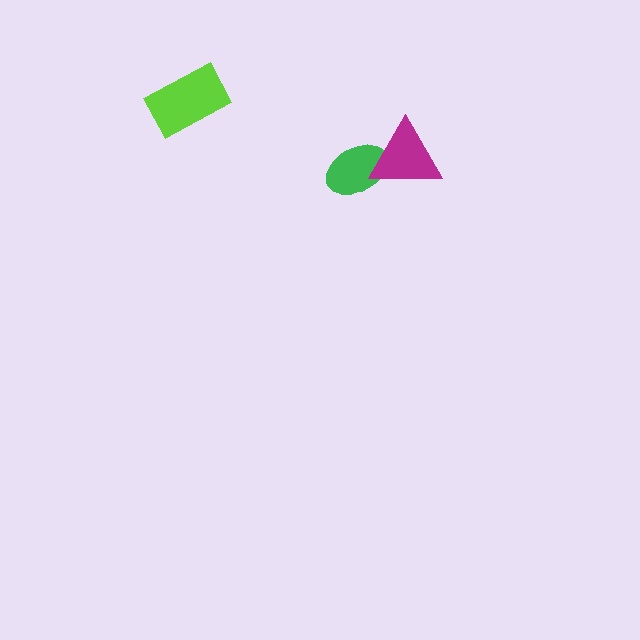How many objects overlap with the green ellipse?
1 object overlaps with the green ellipse.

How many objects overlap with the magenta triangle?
1 object overlaps with the magenta triangle.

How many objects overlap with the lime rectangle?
0 objects overlap with the lime rectangle.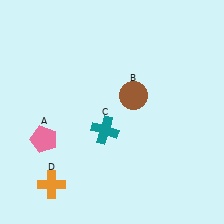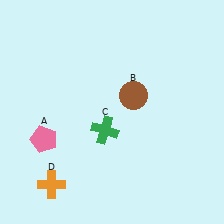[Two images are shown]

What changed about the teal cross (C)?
In Image 1, C is teal. In Image 2, it changed to green.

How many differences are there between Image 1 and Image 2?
There is 1 difference between the two images.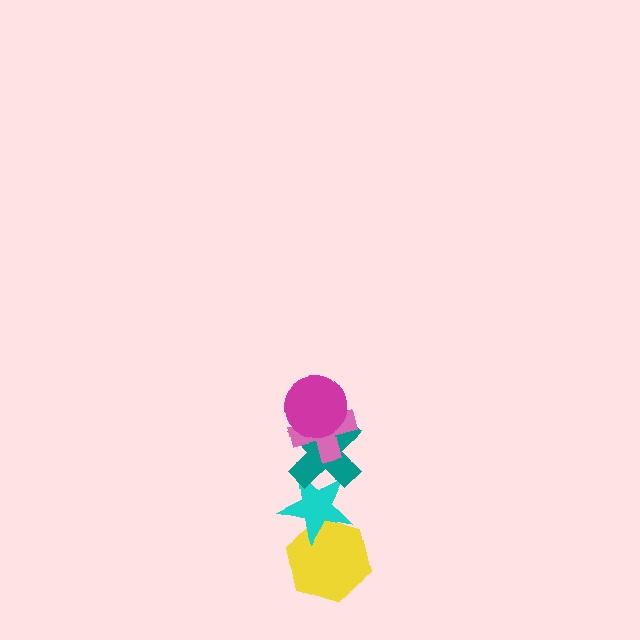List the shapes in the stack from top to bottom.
From top to bottom: the magenta circle, the pink cross, the teal cross, the cyan star, the yellow hexagon.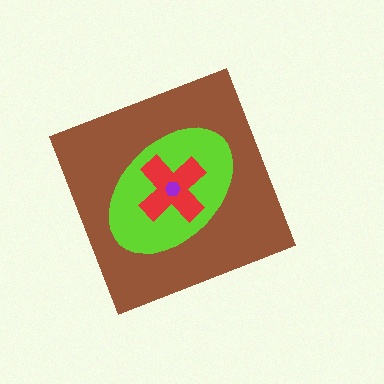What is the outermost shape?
The brown diamond.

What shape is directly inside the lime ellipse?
The red cross.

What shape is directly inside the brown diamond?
The lime ellipse.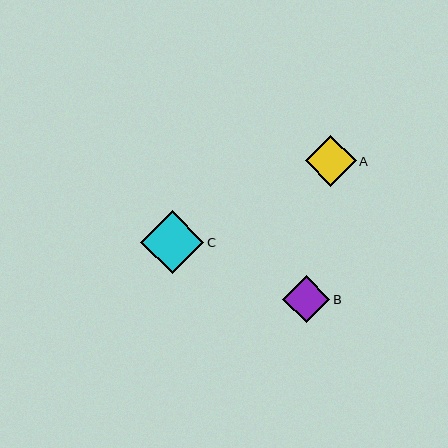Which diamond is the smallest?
Diamond B is the smallest with a size of approximately 47 pixels.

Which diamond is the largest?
Diamond C is the largest with a size of approximately 63 pixels.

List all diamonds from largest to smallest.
From largest to smallest: C, A, B.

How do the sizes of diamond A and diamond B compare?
Diamond A and diamond B are approximately the same size.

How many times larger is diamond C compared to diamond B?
Diamond C is approximately 1.3 times the size of diamond B.